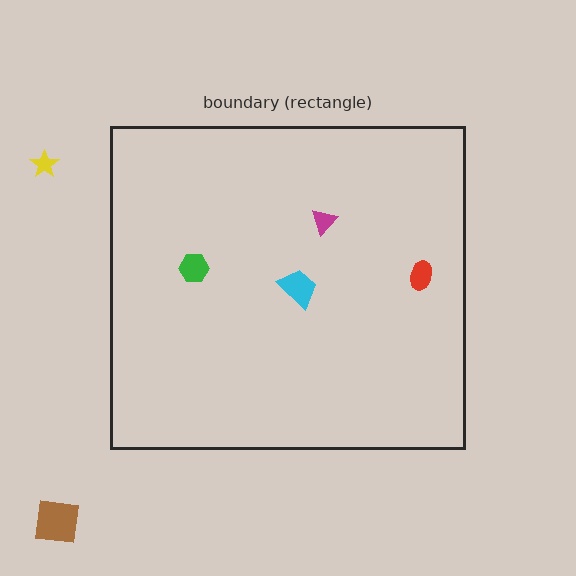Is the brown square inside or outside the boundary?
Outside.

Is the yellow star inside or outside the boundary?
Outside.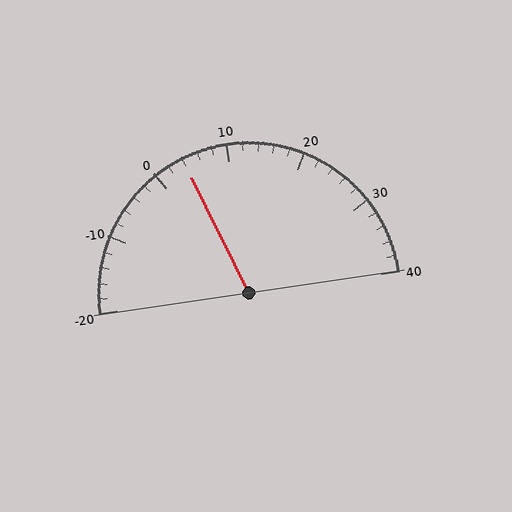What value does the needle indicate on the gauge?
The needle indicates approximately 4.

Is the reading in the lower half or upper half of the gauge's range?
The reading is in the lower half of the range (-20 to 40).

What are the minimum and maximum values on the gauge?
The gauge ranges from -20 to 40.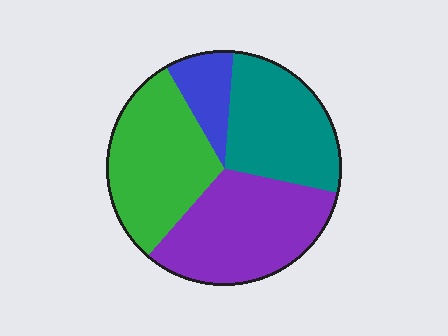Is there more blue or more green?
Green.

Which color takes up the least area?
Blue, at roughly 10%.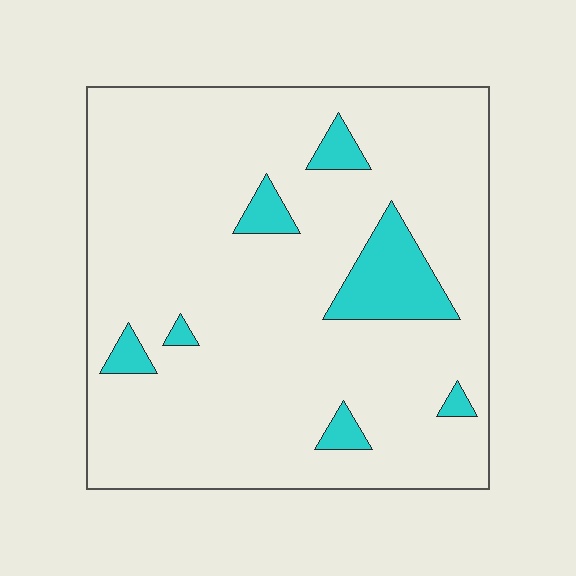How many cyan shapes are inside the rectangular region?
7.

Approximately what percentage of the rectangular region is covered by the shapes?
Approximately 10%.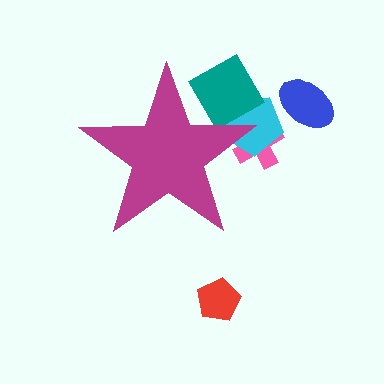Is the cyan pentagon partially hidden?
Yes, the cyan pentagon is partially hidden behind the magenta star.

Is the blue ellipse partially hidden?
No, the blue ellipse is fully visible.